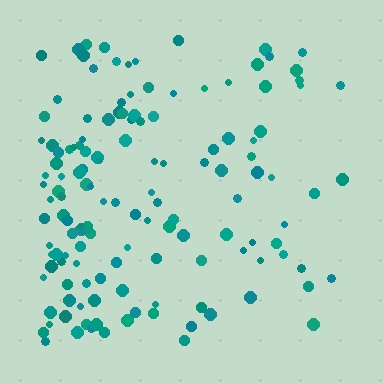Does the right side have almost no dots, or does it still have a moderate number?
Still a moderate number, just noticeably fewer than the left.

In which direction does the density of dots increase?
From right to left, with the left side densest.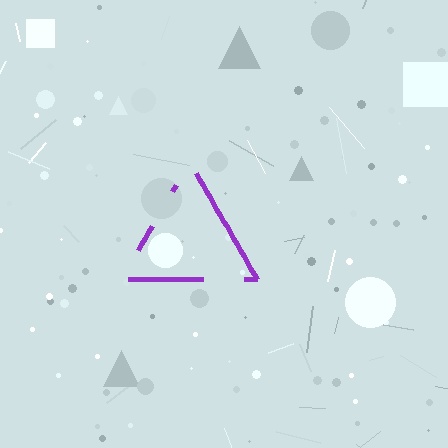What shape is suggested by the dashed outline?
The dashed outline suggests a triangle.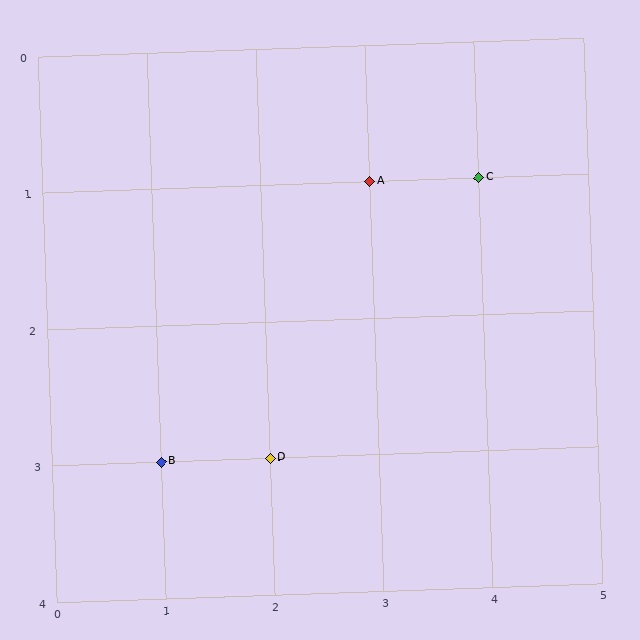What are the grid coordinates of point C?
Point C is at grid coordinates (4, 1).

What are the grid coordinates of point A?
Point A is at grid coordinates (3, 1).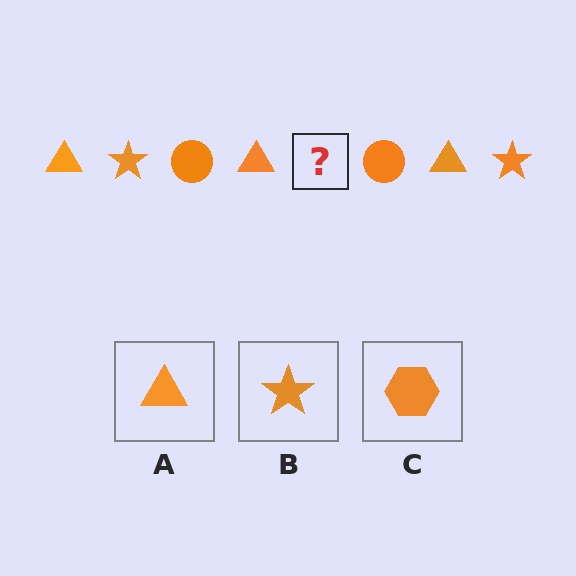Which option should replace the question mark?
Option B.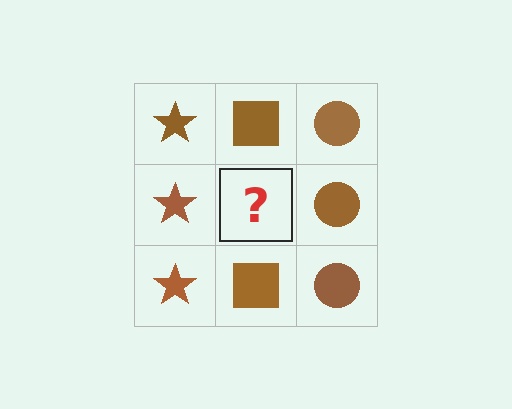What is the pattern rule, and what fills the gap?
The rule is that each column has a consistent shape. The gap should be filled with a brown square.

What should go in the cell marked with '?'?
The missing cell should contain a brown square.